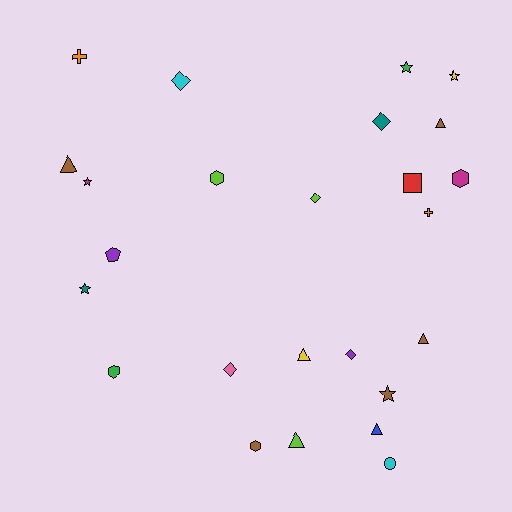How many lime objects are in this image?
There are 3 lime objects.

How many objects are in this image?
There are 25 objects.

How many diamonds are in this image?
There are 5 diamonds.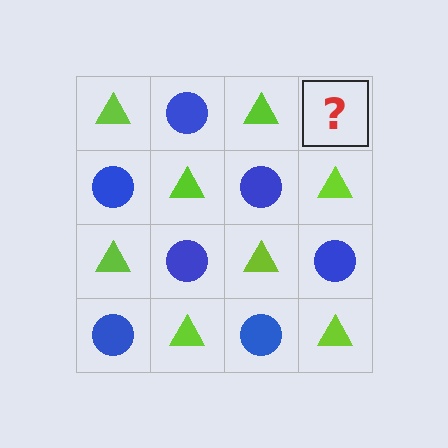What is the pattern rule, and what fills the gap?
The rule is that it alternates lime triangle and blue circle in a checkerboard pattern. The gap should be filled with a blue circle.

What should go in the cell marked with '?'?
The missing cell should contain a blue circle.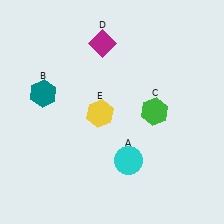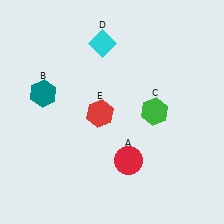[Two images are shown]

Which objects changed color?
A changed from cyan to red. D changed from magenta to cyan. E changed from yellow to red.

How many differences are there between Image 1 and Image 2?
There are 3 differences between the two images.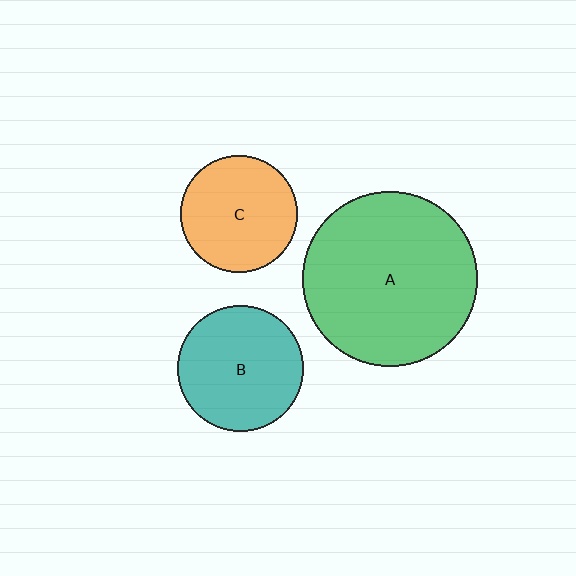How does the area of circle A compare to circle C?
Approximately 2.2 times.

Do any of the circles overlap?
No, none of the circles overlap.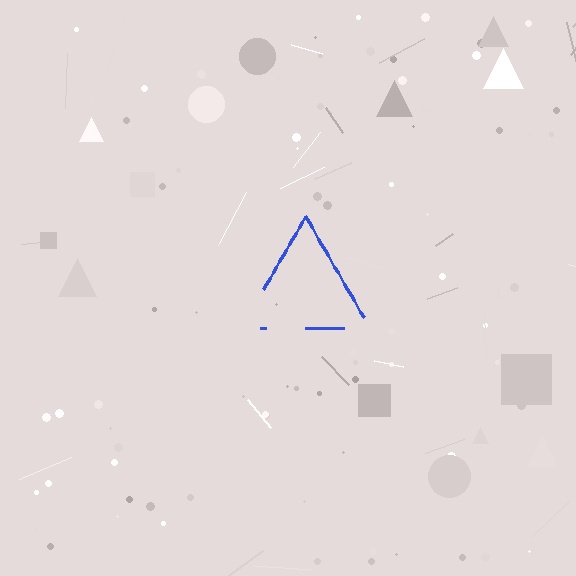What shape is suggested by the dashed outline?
The dashed outline suggests a triangle.